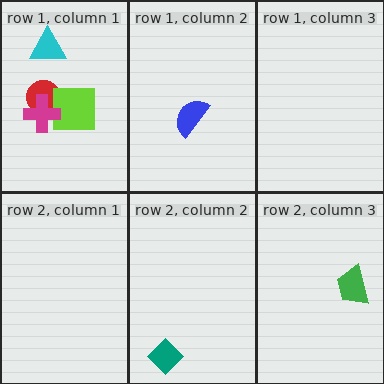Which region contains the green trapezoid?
The row 2, column 3 region.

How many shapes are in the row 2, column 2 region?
1.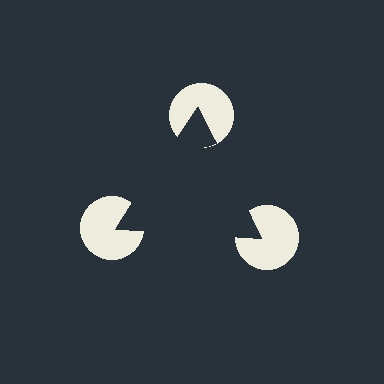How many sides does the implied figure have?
3 sides.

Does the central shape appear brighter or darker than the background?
It typically appears slightly darker than the background, even though no actual brightness change is drawn.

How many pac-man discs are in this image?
There are 3 — one at each vertex of the illusory triangle.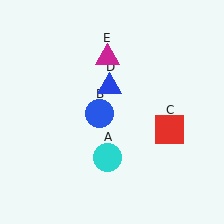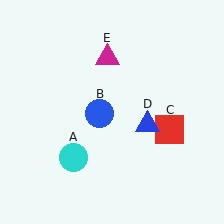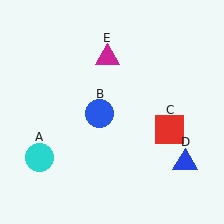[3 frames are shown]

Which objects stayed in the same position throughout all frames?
Blue circle (object B) and red square (object C) and magenta triangle (object E) remained stationary.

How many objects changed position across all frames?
2 objects changed position: cyan circle (object A), blue triangle (object D).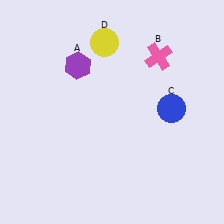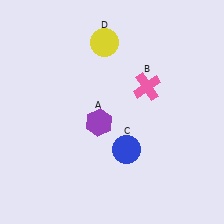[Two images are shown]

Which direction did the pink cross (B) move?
The pink cross (B) moved down.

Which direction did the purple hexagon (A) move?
The purple hexagon (A) moved down.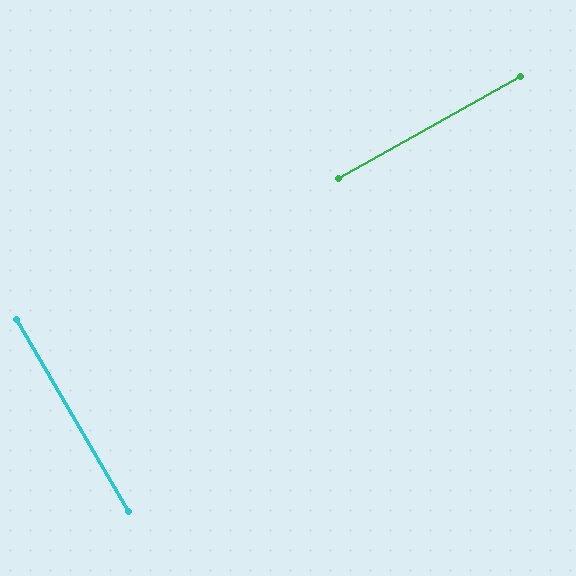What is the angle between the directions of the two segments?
Approximately 89 degrees.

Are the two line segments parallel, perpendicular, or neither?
Perpendicular — they meet at approximately 89°.